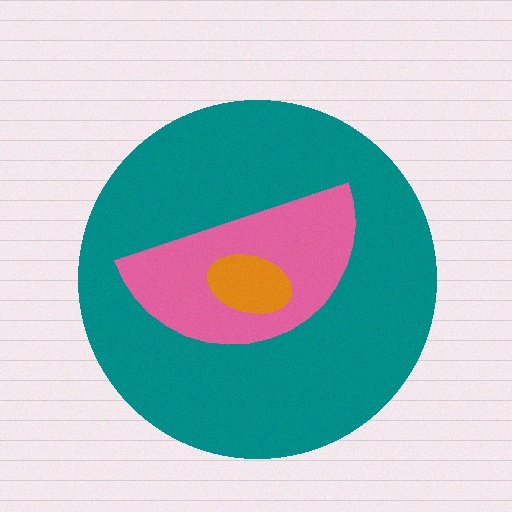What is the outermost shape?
The teal circle.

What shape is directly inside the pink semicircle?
The orange ellipse.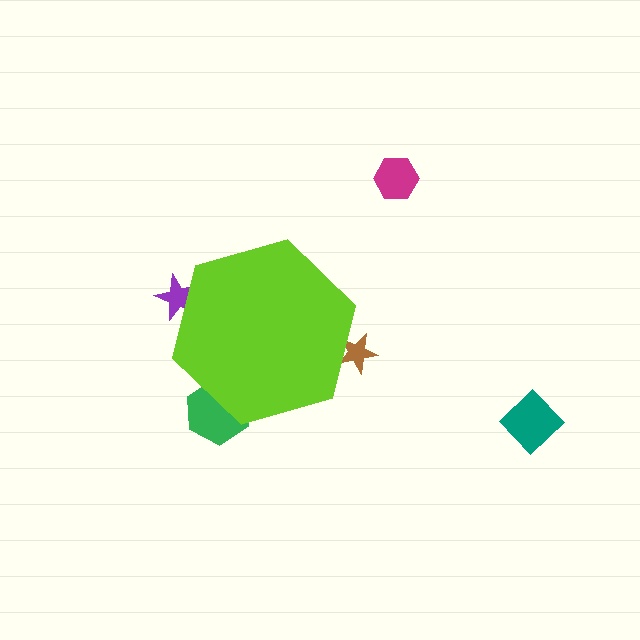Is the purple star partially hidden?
Yes, the purple star is partially hidden behind the lime hexagon.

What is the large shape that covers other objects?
A lime hexagon.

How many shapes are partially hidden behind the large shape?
3 shapes are partially hidden.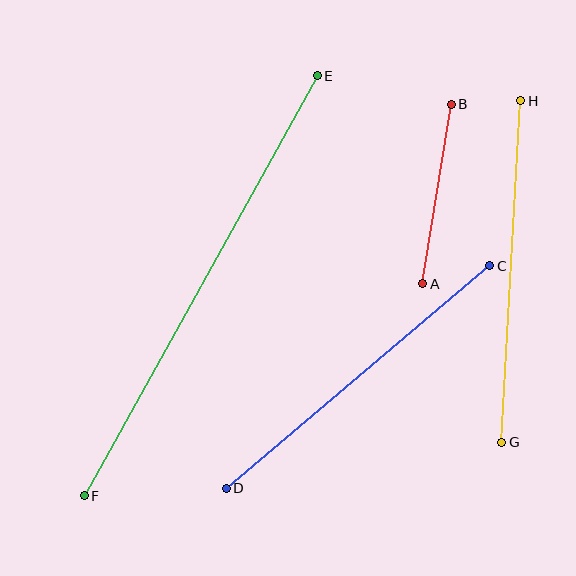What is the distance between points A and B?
The distance is approximately 182 pixels.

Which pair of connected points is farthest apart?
Points E and F are farthest apart.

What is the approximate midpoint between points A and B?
The midpoint is at approximately (437, 194) pixels.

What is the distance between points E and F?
The distance is approximately 480 pixels.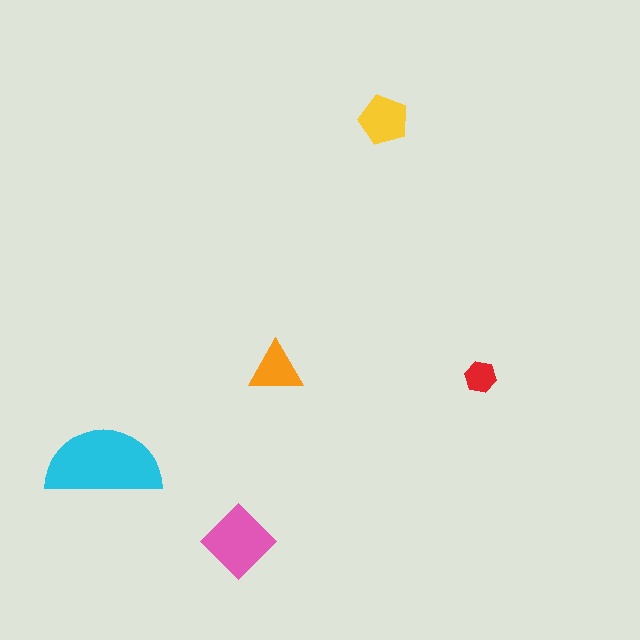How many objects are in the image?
There are 5 objects in the image.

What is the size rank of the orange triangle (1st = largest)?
4th.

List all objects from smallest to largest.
The red hexagon, the orange triangle, the yellow pentagon, the pink diamond, the cyan semicircle.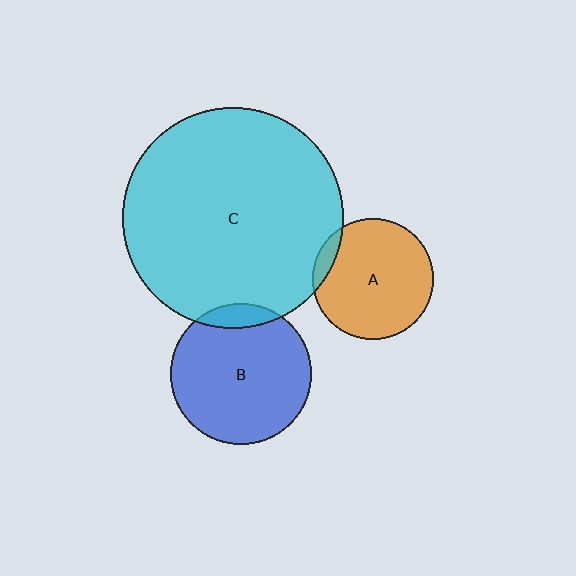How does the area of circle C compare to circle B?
Approximately 2.4 times.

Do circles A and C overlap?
Yes.